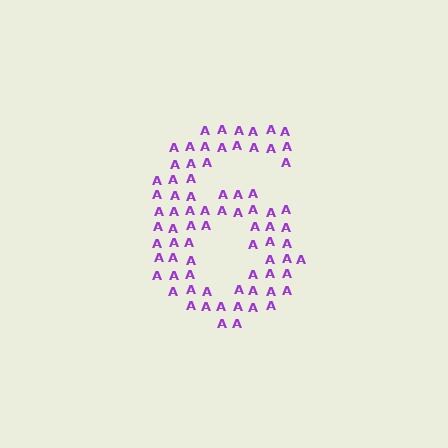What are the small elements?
The small elements are letter A's.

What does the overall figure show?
The overall figure shows the digit 6.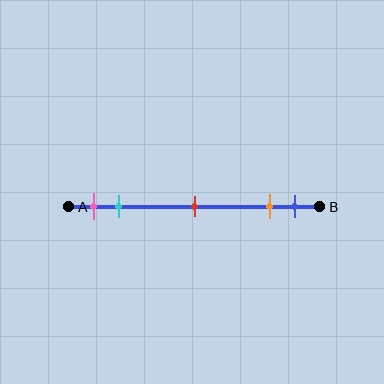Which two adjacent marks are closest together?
The orange and blue marks are the closest adjacent pair.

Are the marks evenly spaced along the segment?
No, the marks are not evenly spaced.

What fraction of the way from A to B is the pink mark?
The pink mark is approximately 10% (0.1) of the way from A to B.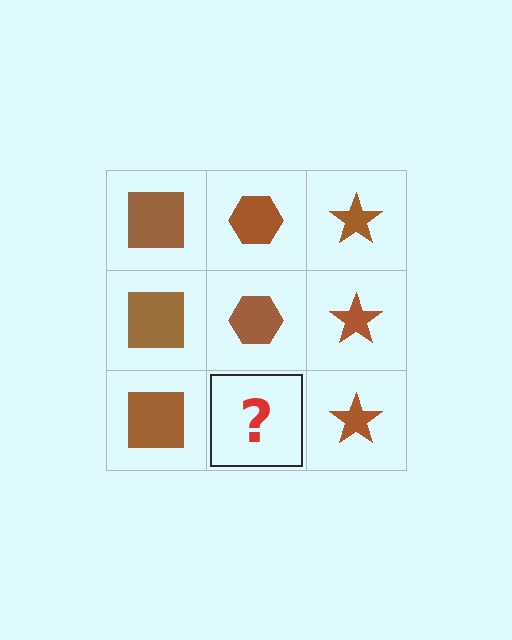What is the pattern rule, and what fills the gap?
The rule is that each column has a consistent shape. The gap should be filled with a brown hexagon.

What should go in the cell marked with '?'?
The missing cell should contain a brown hexagon.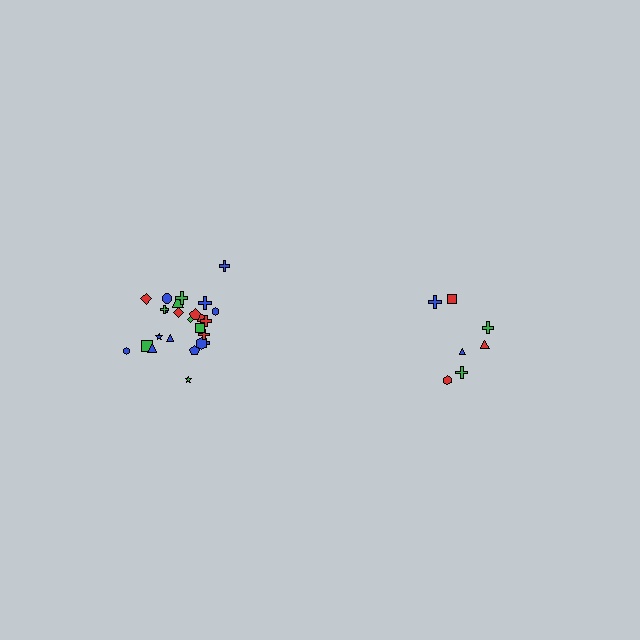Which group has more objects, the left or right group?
The left group.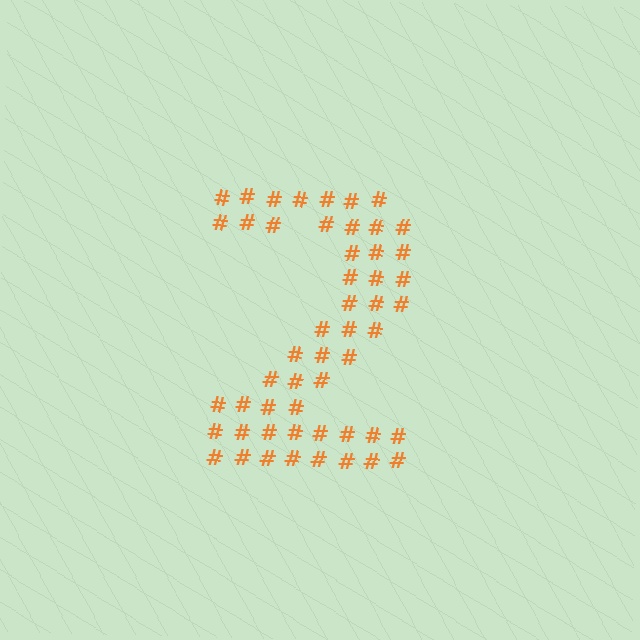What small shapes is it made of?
It is made of small hash symbols.